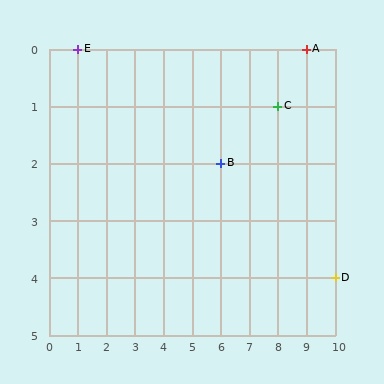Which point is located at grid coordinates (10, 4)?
Point D is at (10, 4).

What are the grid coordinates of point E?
Point E is at grid coordinates (1, 0).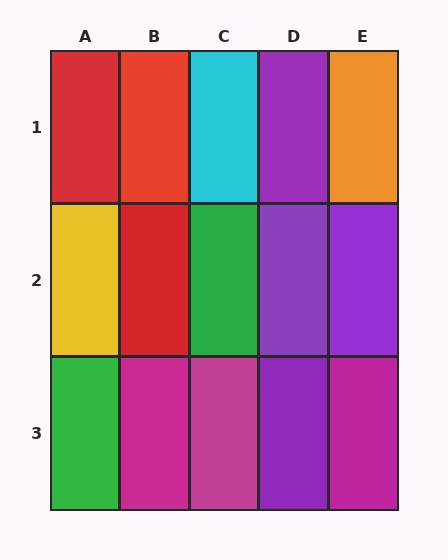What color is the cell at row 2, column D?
Purple.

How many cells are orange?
1 cell is orange.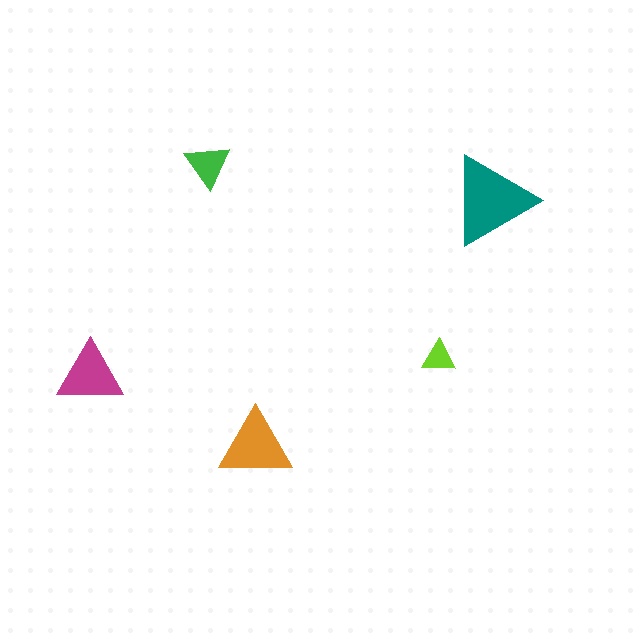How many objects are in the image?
There are 5 objects in the image.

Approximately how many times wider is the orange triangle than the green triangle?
About 1.5 times wider.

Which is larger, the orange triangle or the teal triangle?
The teal one.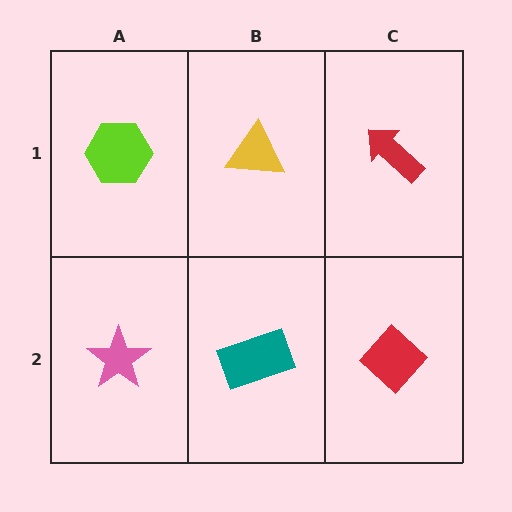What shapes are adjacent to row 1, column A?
A pink star (row 2, column A), a yellow triangle (row 1, column B).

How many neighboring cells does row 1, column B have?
3.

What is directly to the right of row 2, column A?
A teal rectangle.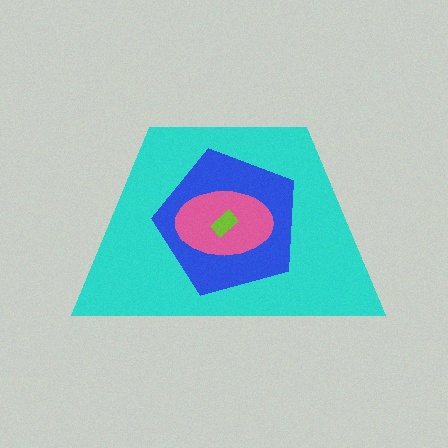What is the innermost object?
The lime rectangle.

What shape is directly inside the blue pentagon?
The pink ellipse.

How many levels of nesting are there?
4.